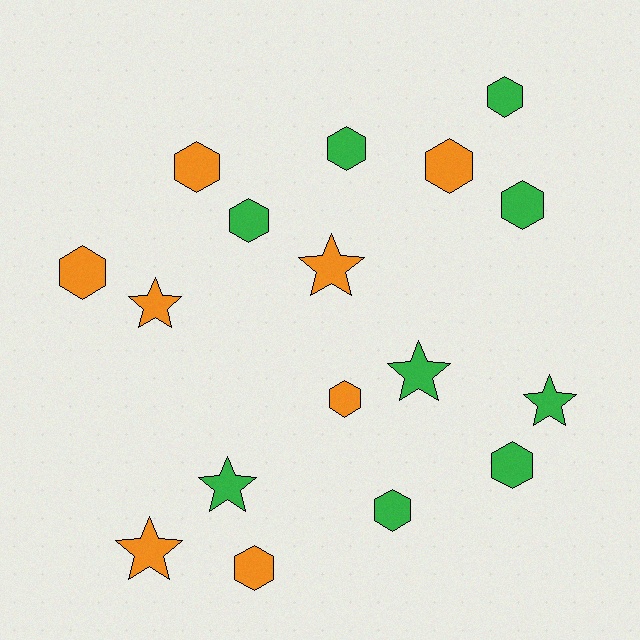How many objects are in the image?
There are 17 objects.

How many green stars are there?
There are 3 green stars.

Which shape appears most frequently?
Hexagon, with 11 objects.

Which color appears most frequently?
Green, with 9 objects.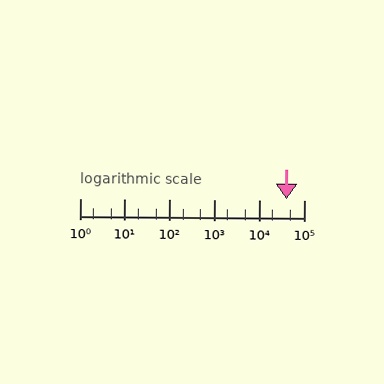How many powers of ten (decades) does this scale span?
The scale spans 5 decades, from 1 to 100000.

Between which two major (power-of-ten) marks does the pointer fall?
The pointer is between 10000 and 100000.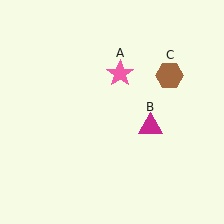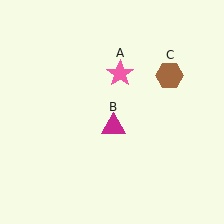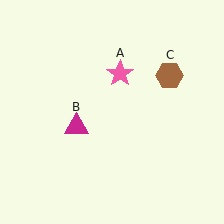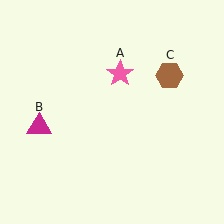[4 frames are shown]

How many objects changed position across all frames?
1 object changed position: magenta triangle (object B).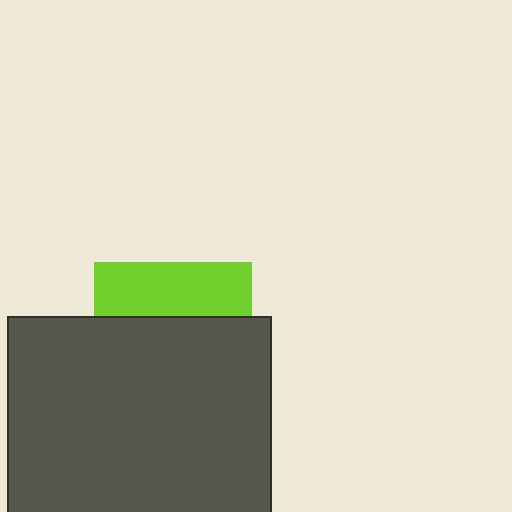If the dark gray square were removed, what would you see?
You would see the complete lime square.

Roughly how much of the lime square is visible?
A small part of it is visible (roughly 34%).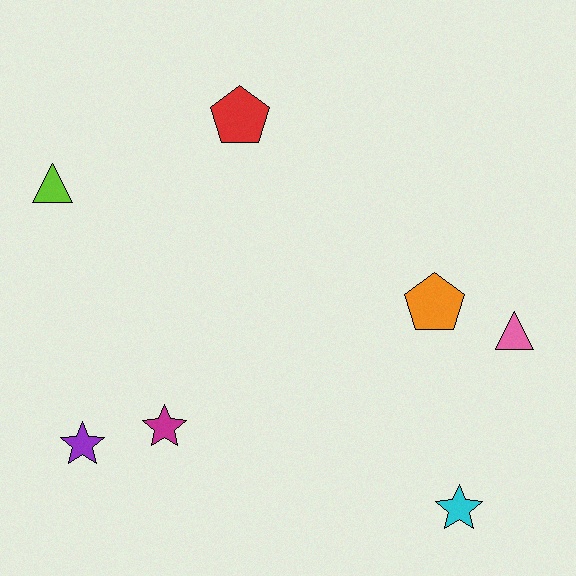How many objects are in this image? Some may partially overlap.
There are 7 objects.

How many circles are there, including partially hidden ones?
There are no circles.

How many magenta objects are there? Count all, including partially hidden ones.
There is 1 magenta object.